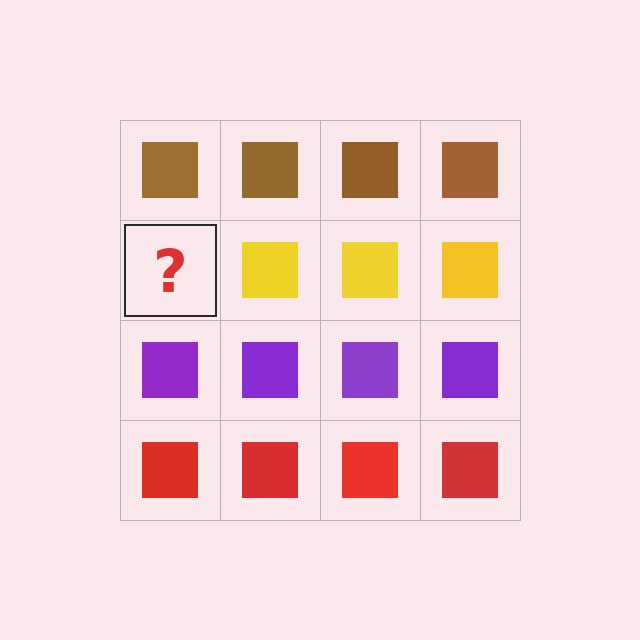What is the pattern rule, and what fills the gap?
The rule is that each row has a consistent color. The gap should be filled with a yellow square.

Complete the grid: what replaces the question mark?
The question mark should be replaced with a yellow square.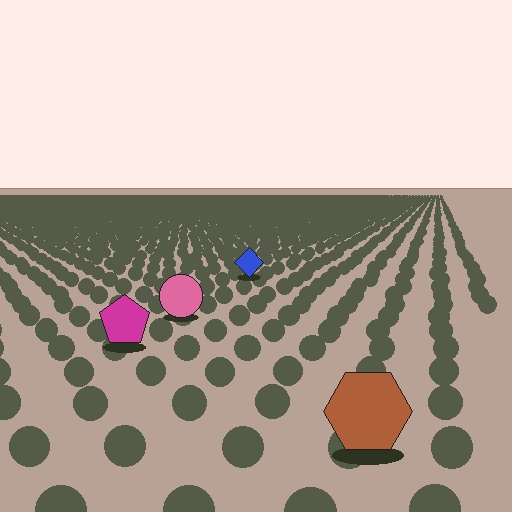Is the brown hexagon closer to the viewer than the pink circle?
Yes. The brown hexagon is closer — you can tell from the texture gradient: the ground texture is coarser near it.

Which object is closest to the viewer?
The brown hexagon is closest. The texture marks near it are larger and more spread out.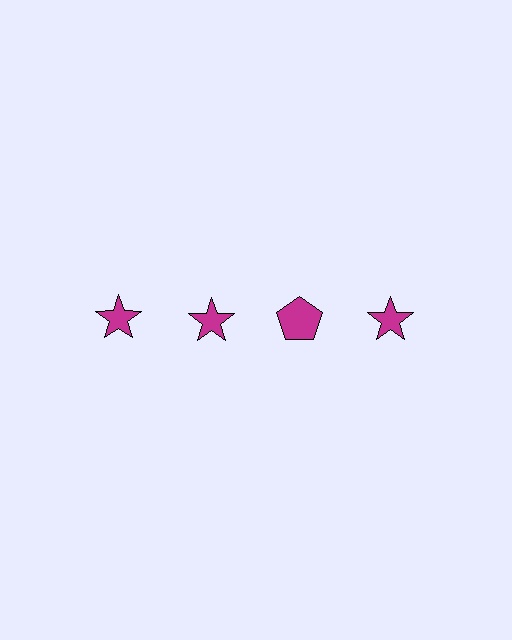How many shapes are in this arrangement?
There are 4 shapes arranged in a grid pattern.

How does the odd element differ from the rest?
It has a different shape: pentagon instead of star.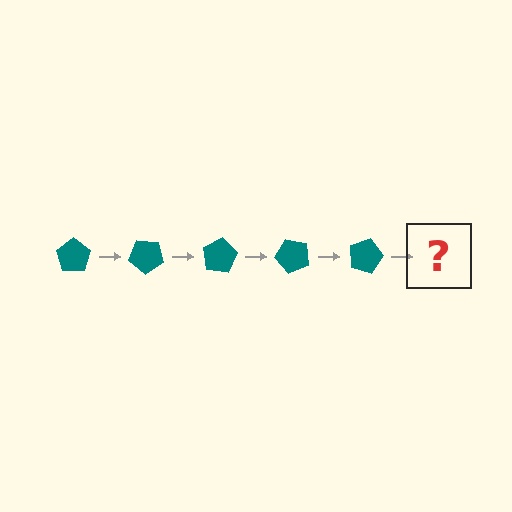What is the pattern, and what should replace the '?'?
The pattern is that the pentagon rotates 40 degrees each step. The '?' should be a teal pentagon rotated 200 degrees.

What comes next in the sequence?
The next element should be a teal pentagon rotated 200 degrees.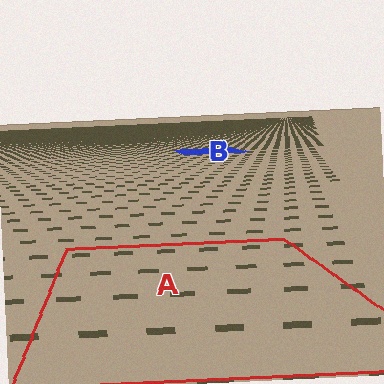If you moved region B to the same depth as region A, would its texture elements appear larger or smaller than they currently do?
They would appear larger. At a closer depth, the same texture elements are projected at a bigger on-screen size.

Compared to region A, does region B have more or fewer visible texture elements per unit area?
Region B has more texture elements per unit area — they are packed more densely because it is farther away.